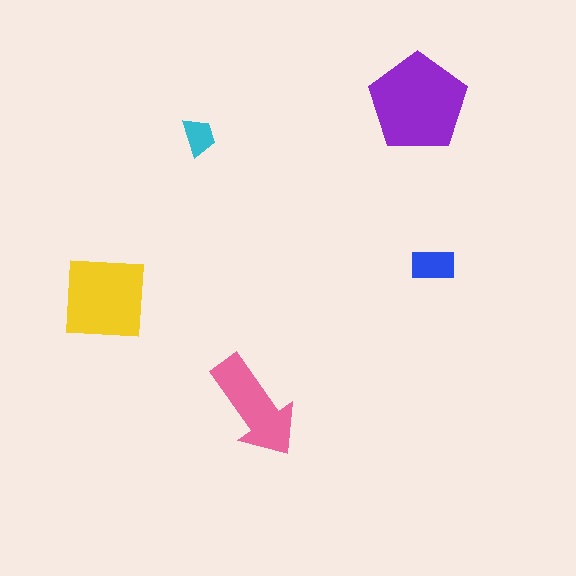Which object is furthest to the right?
The blue rectangle is rightmost.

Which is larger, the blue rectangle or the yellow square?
The yellow square.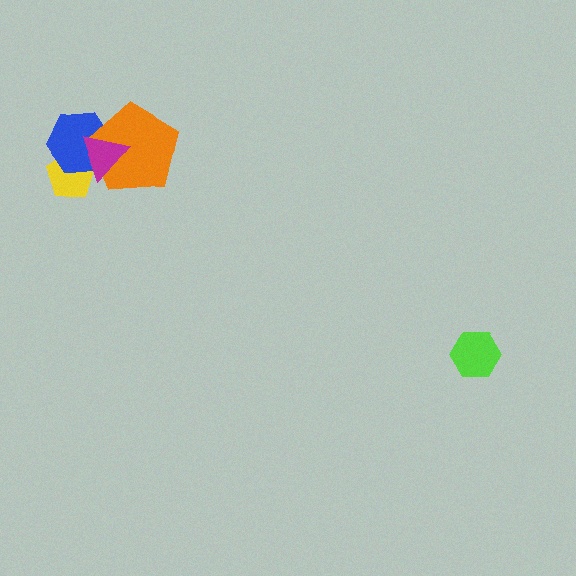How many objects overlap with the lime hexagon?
0 objects overlap with the lime hexagon.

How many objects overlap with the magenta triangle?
3 objects overlap with the magenta triangle.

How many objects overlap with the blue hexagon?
3 objects overlap with the blue hexagon.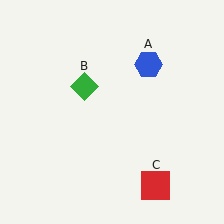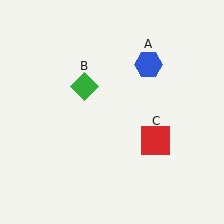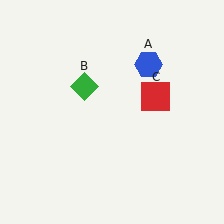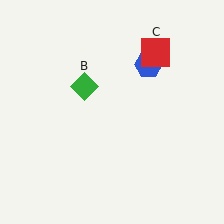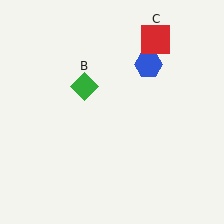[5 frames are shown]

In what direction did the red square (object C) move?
The red square (object C) moved up.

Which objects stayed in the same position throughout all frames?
Blue hexagon (object A) and green diamond (object B) remained stationary.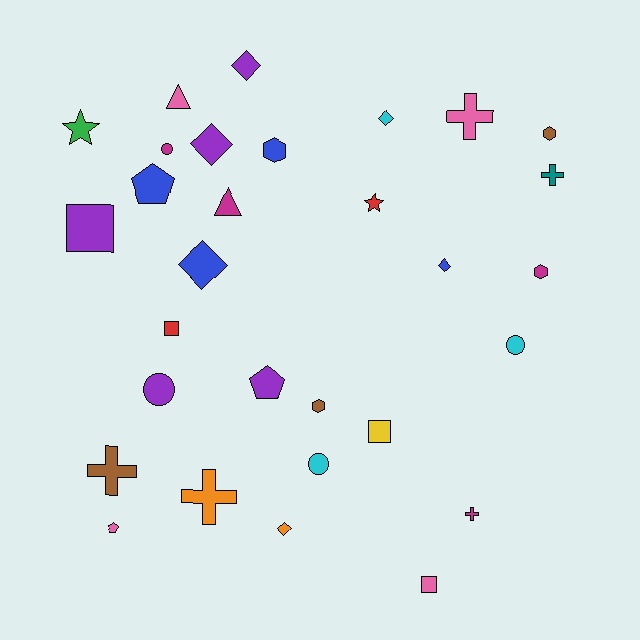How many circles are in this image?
There are 4 circles.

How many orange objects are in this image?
There are 2 orange objects.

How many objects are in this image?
There are 30 objects.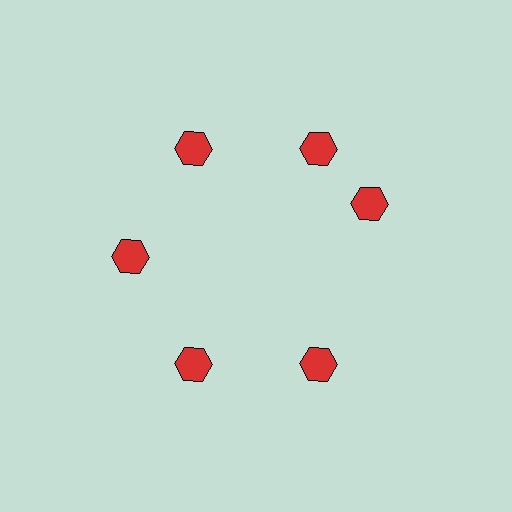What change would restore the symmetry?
The symmetry would be restored by rotating it back into even spacing with its neighbors so that all 6 hexagons sit at equal angles and equal distance from the center.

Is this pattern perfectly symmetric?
No. The 6 red hexagons are arranged in a ring, but one element near the 3 o'clock position is rotated out of alignment along the ring, breaking the 6-fold rotational symmetry.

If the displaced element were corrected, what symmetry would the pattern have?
It would have 6-fold rotational symmetry — the pattern would map onto itself every 60 degrees.